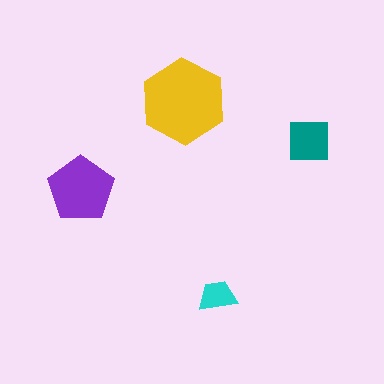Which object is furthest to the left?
The purple pentagon is leftmost.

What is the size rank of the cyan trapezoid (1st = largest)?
4th.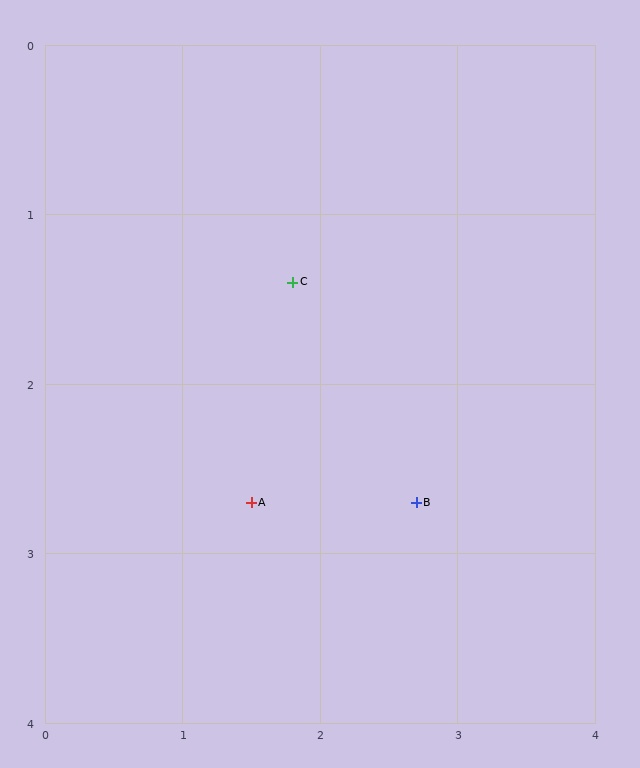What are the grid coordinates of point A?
Point A is at approximately (1.5, 2.7).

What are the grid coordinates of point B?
Point B is at approximately (2.7, 2.7).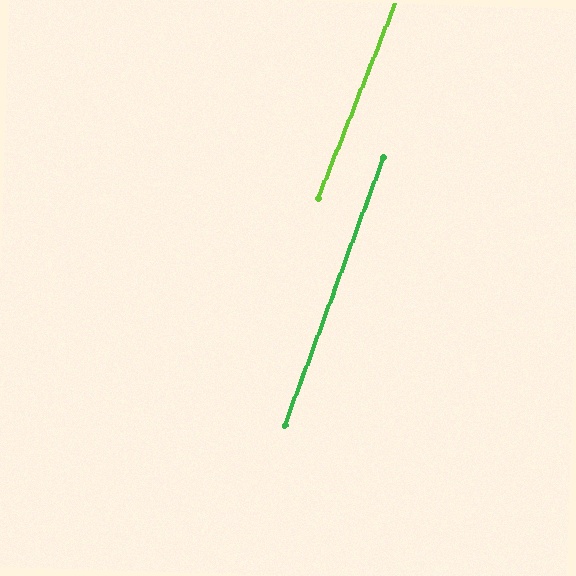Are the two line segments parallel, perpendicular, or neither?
Parallel — their directions differ by only 1.3°.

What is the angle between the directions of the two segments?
Approximately 1 degree.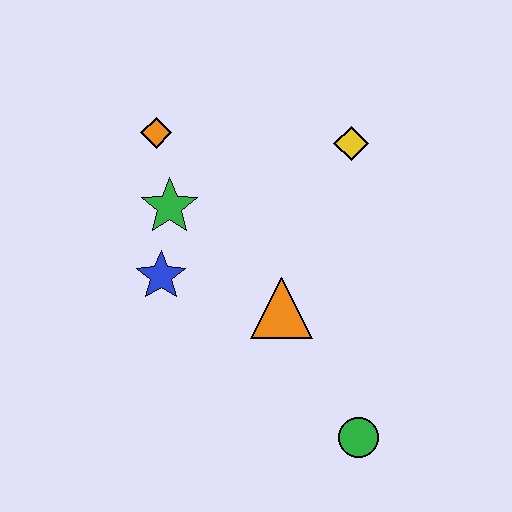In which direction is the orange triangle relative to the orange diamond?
The orange triangle is below the orange diamond.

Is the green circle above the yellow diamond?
No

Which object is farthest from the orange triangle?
The orange diamond is farthest from the orange triangle.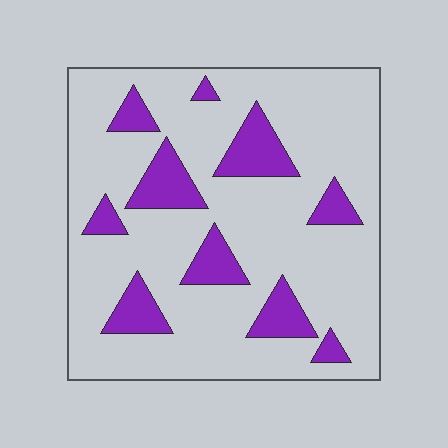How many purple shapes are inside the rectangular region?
10.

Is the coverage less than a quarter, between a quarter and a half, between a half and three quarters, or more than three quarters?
Less than a quarter.